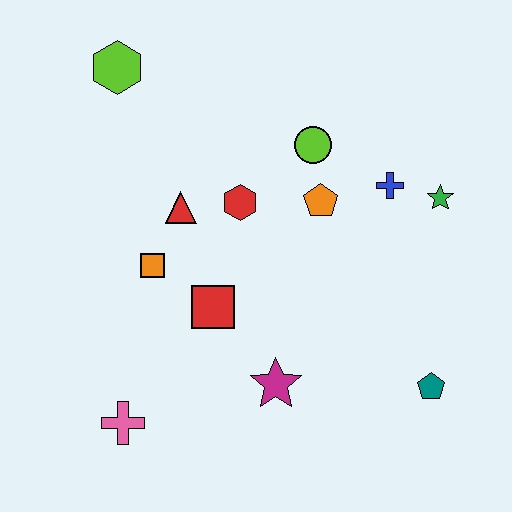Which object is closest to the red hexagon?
The red triangle is closest to the red hexagon.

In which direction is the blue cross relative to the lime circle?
The blue cross is to the right of the lime circle.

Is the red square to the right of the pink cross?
Yes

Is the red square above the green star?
No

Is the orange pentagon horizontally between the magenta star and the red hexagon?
No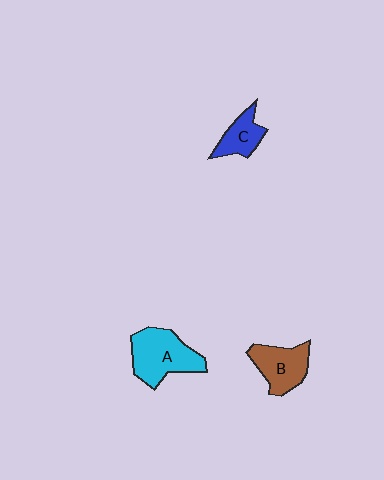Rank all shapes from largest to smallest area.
From largest to smallest: A (cyan), B (brown), C (blue).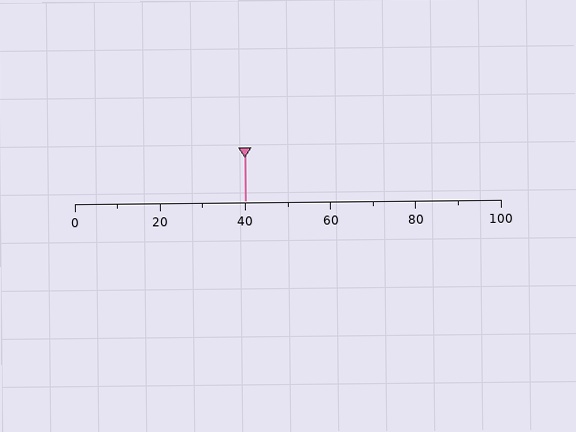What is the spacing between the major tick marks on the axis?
The major ticks are spaced 20 apart.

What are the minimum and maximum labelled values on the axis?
The axis runs from 0 to 100.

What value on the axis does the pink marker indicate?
The marker indicates approximately 40.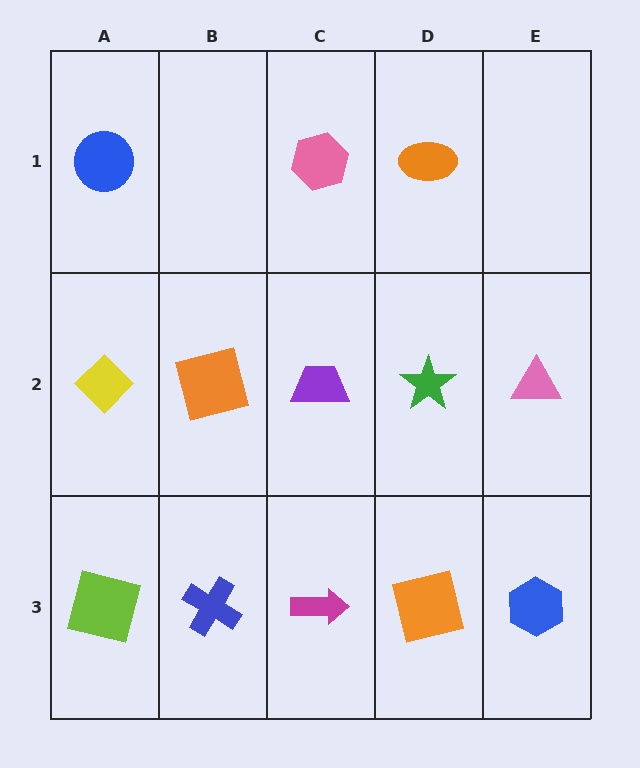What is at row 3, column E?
A blue hexagon.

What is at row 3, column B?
A blue cross.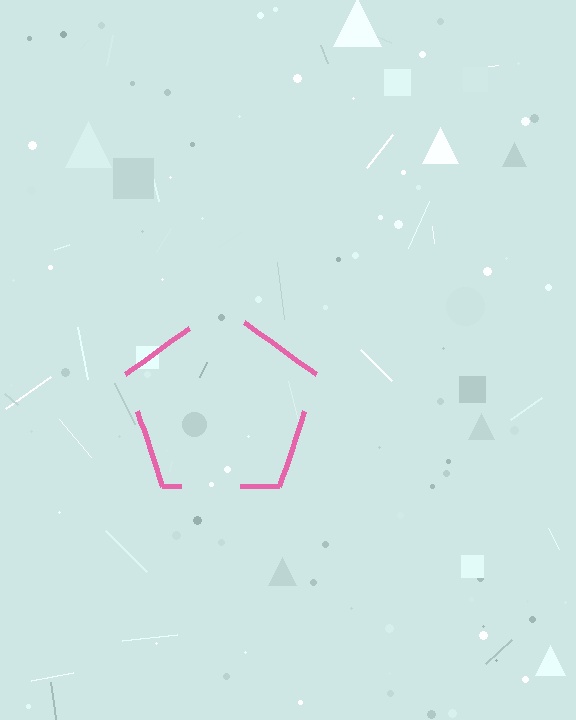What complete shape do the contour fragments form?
The contour fragments form a pentagon.